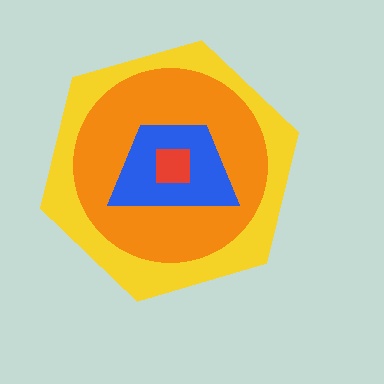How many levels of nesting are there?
4.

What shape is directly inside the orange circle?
The blue trapezoid.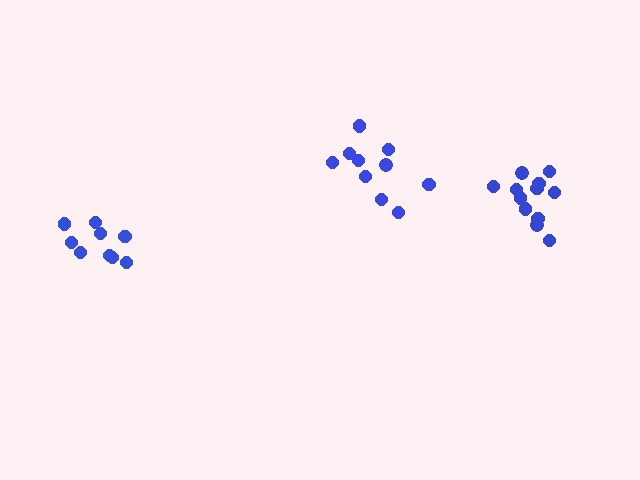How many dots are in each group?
Group 1: 12 dots, Group 2: 9 dots, Group 3: 10 dots (31 total).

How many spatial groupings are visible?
There are 3 spatial groupings.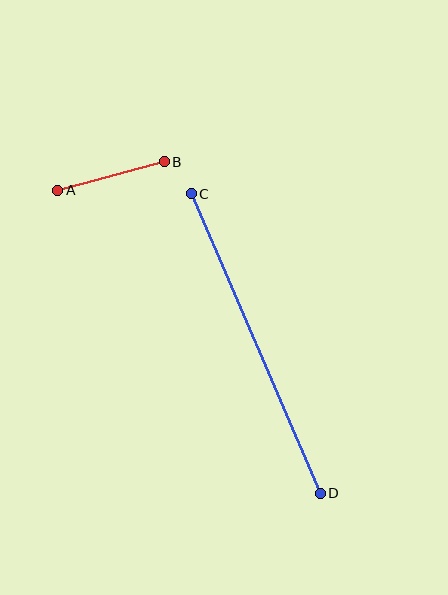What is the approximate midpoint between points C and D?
The midpoint is at approximately (256, 344) pixels.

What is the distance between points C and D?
The distance is approximately 326 pixels.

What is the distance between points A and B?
The distance is approximately 110 pixels.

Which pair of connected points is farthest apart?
Points C and D are farthest apart.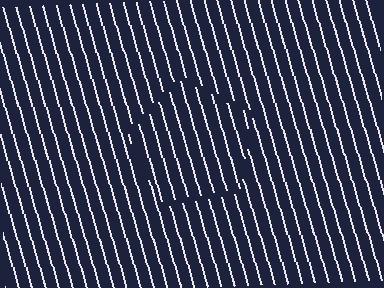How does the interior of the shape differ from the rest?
The interior of the shape contains the same grating, shifted by half a period — the contour is defined by the phase discontinuity where line-ends from the inner and outer gratings abut.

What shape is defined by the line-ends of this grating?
An illusory pentagon. The interior of the shape contains the same grating, shifted by half a period — the contour is defined by the phase discontinuity where line-ends from the inner and outer gratings abut.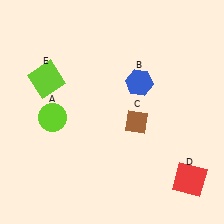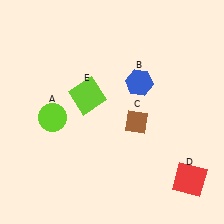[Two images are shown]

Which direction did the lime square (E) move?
The lime square (E) moved right.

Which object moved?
The lime square (E) moved right.